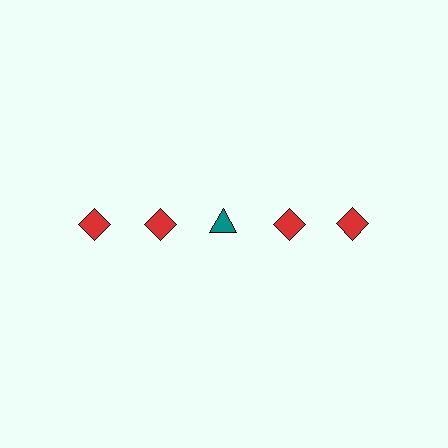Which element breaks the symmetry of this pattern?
The teal triangle in the top row, center column breaks the symmetry. All other shapes are red diamonds.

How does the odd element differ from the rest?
It differs in both color (teal instead of red) and shape (triangle instead of diamond).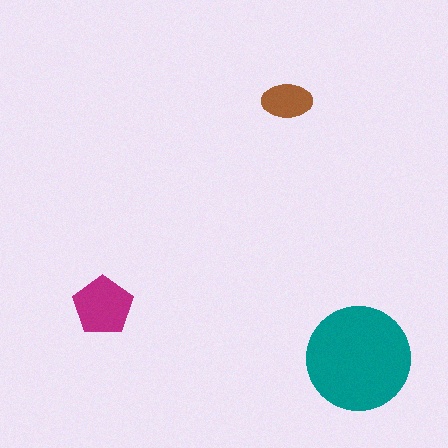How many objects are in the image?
There are 3 objects in the image.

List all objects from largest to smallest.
The teal circle, the magenta pentagon, the brown ellipse.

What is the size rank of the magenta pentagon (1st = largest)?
2nd.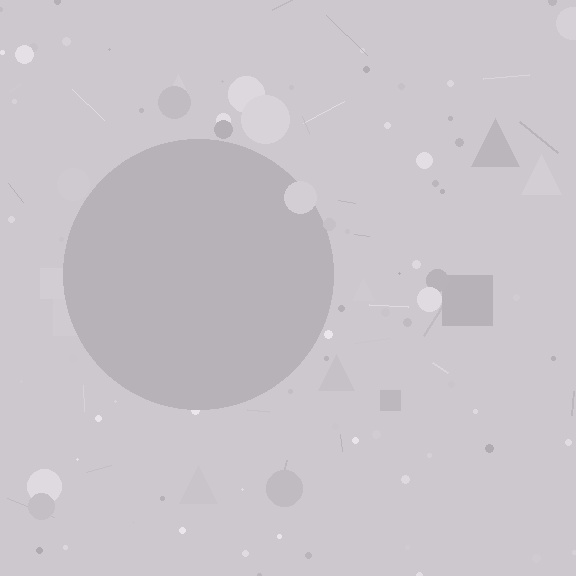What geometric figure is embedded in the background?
A circle is embedded in the background.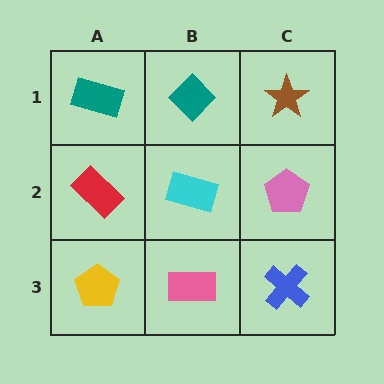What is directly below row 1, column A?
A red rectangle.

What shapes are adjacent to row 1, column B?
A cyan rectangle (row 2, column B), a teal rectangle (row 1, column A), a brown star (row 1, column C).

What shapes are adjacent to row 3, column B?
A cyan rectangle (row 2, column B), a yellow pentagon (row 3, column A), a blue cross (row 3, column C).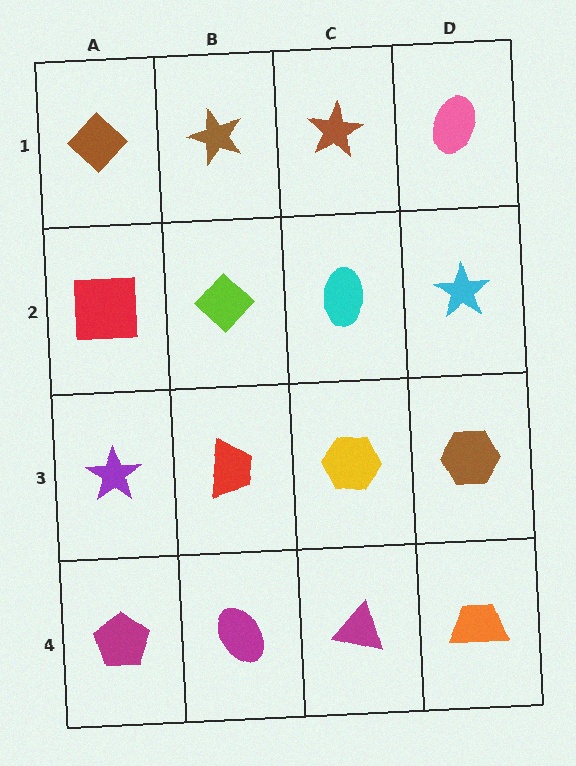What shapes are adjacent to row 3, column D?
A cyan star (row 2, column D), an orange trapezoid (row 4, column D), a yellow hexagon (row 3, column C).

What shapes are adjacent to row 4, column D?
A brown hexagon (row 3, column D), a magenta triangle (row 4, column C).